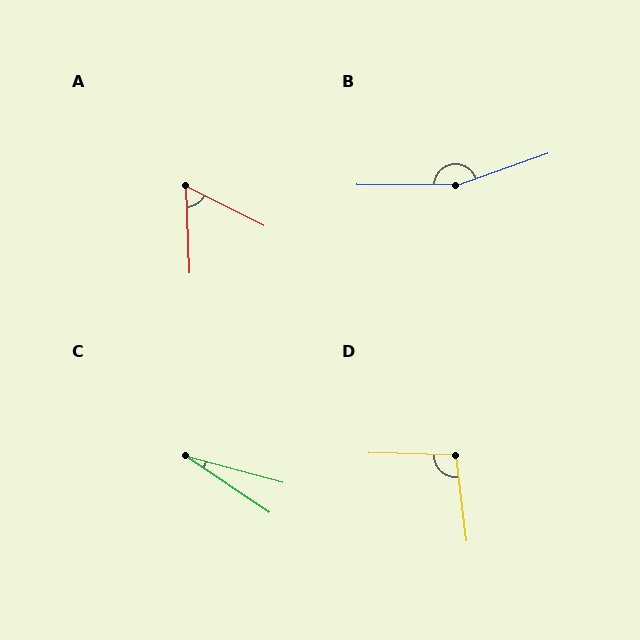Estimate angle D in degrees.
Approximately 98 degrees.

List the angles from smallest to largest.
C (19°), A (61°), D (98°), B (160°).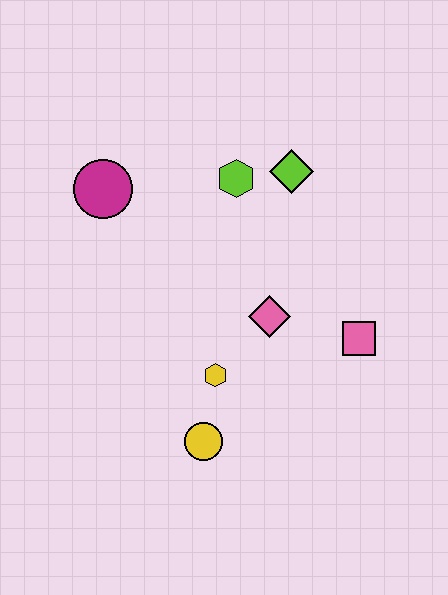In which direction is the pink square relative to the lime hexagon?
The pink square is below the lime hexagon.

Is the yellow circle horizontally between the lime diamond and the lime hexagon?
No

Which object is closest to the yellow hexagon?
The yellow circle is closest to the yellow hexagon.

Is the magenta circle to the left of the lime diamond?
Yes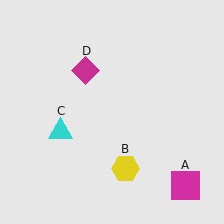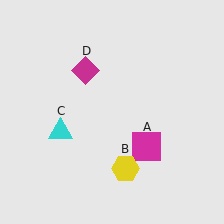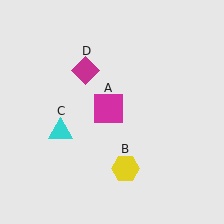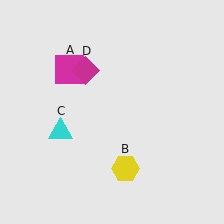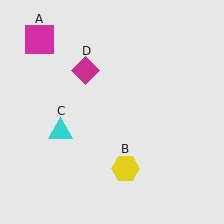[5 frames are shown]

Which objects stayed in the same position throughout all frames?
Yellow hexagon (object B) and cyan triangle (object C) and magenta diamond (object D) remained stationary.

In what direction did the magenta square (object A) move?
The magenta square (object A) moved up and to the left.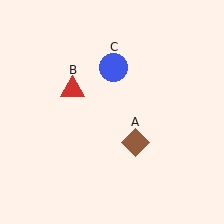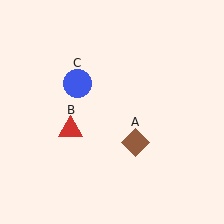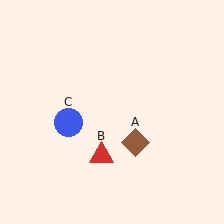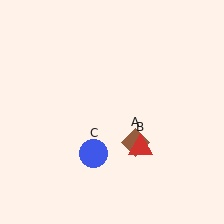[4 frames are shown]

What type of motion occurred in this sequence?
The red triangle (object B), blue circle (object C) rotated counterclockwise around the center of the scene.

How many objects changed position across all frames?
2 objects changed position: red triangle (object B), blue circle (object C).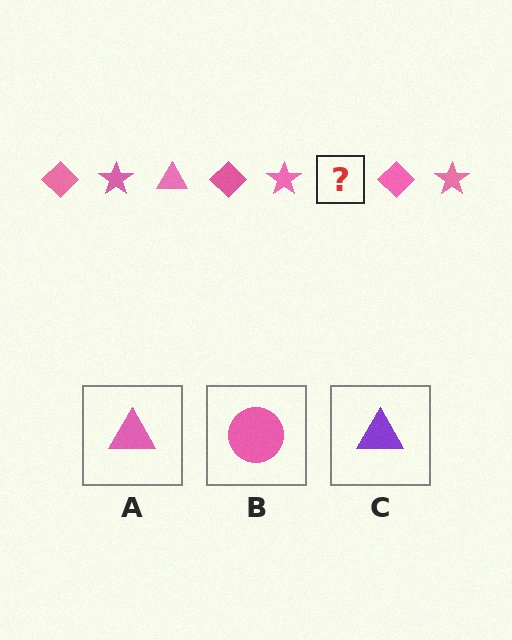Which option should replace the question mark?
Option A.